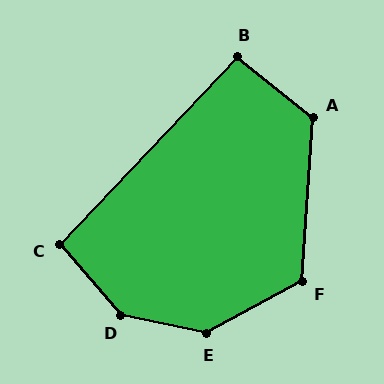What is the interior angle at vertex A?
Approximately 125 degrees (obtuse).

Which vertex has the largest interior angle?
D, at approximately 143 degrees.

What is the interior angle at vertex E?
Approximately 139 degrees (obtuse).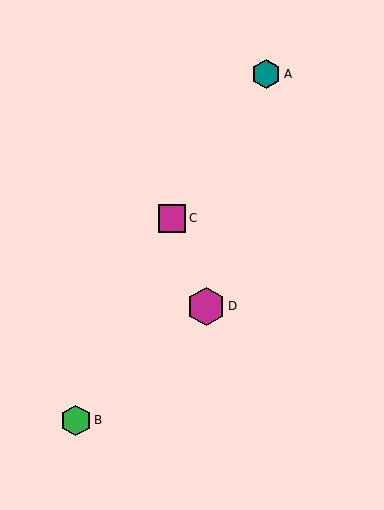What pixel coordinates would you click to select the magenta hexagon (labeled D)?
Click at (206, 306) to select the magenta hexagon D.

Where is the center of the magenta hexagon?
The center of the magenta hexagon is at (206, 306).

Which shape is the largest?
The magenta hexagon (labeled D) is the largest.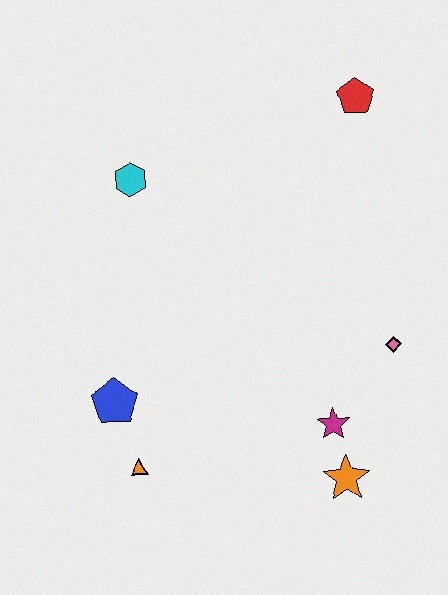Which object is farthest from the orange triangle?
The red pentagon is farthest from the orange triangle.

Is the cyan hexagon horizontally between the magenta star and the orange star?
No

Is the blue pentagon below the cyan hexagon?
Yes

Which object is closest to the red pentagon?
The cyan hexagon is closest to the red pentagon.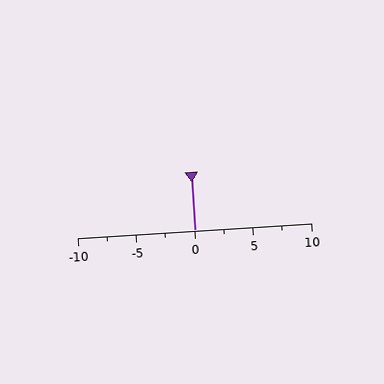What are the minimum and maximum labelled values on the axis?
The axis runs from -10 to 10.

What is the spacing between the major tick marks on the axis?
The major ticks are spaced 5 apart.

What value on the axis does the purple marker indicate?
The marker indicates approximately 0.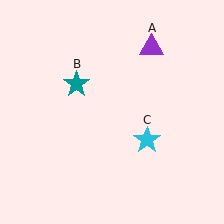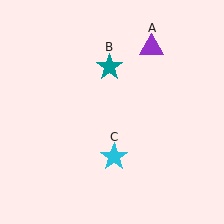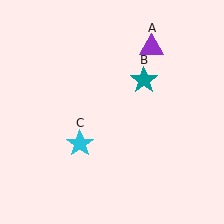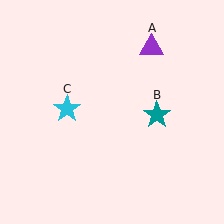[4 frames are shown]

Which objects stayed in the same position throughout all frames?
Purple triangle (object A) remained stationary.